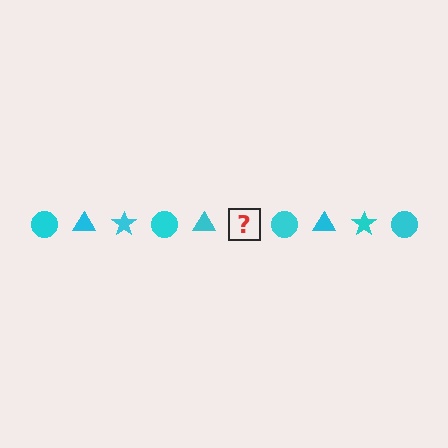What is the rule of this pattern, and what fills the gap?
The rule is that the pattern cycles through circle, triangle, star shapes in cyan. The gap should be filled with a cyan star.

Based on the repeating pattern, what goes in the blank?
The blank should be a cyan star.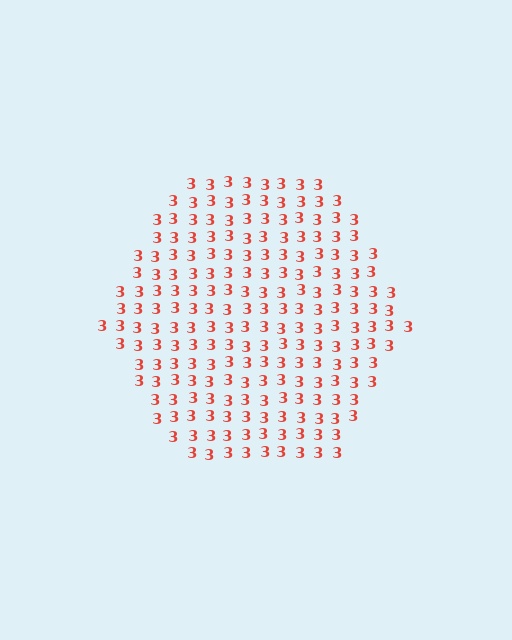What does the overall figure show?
The overall figure shows a hexagon.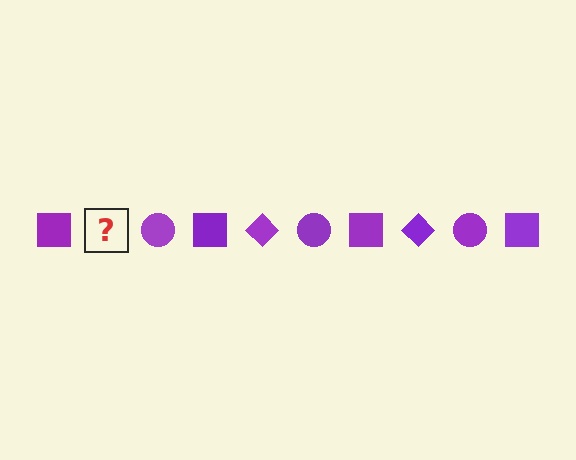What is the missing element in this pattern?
The missing element is a purple diamond.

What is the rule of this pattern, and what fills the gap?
The rule is that the pattern cycles through square, diamond, circle shapes in purple. The gap should be filled with a purple diamond.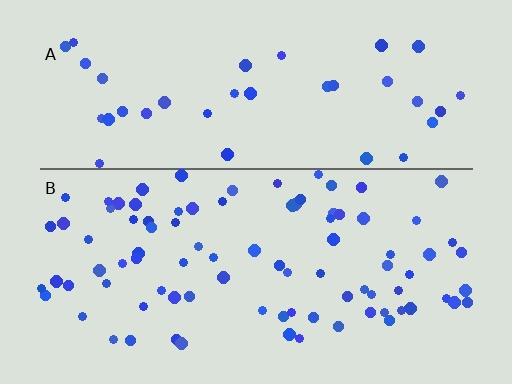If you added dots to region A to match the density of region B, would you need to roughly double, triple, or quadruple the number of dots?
Approximately double.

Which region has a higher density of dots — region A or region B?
B (the bottom).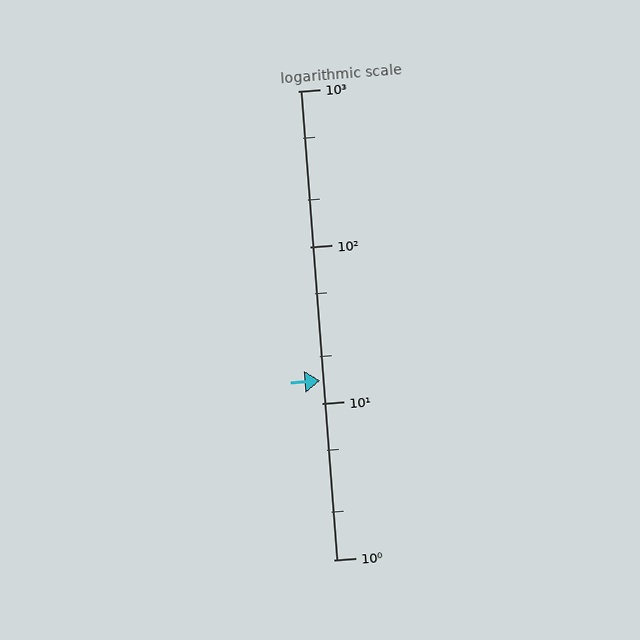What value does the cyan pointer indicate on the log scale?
The pointer indicates approximately 14.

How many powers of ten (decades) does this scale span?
The scale spans 3 decades, from 1 to 1000.